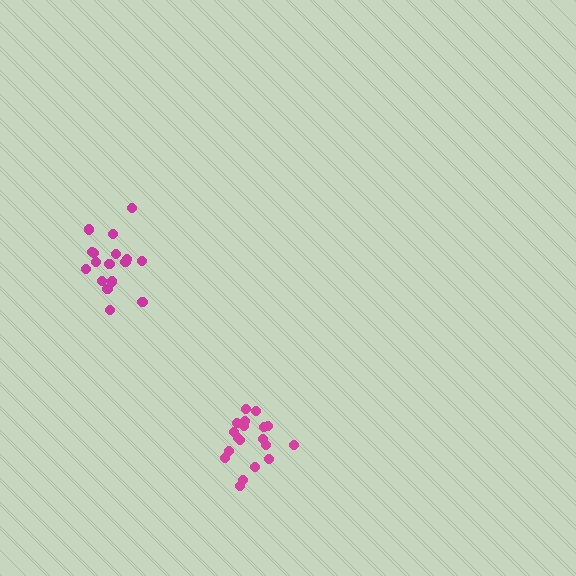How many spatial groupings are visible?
There are 2 spatial groupings.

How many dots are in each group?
Group 1: 19 dots, Group 2: 17 dots (36 total).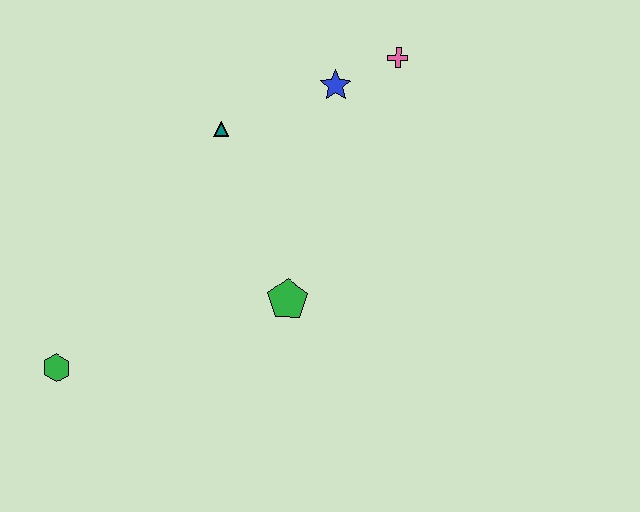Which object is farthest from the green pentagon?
The pink cross is farthest from the green pentagon.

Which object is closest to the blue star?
The pink cross is closest to the blue star.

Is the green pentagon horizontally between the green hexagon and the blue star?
Yes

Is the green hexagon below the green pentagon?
Yes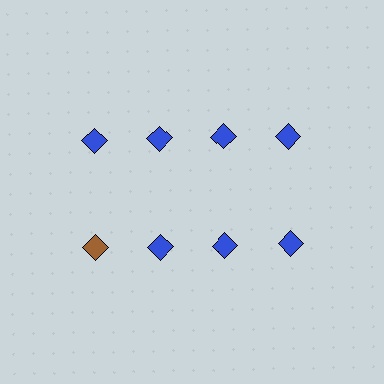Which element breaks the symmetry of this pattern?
The brown diamond in the second row, leftmost column breaks the symmetry. All other shapes are blue diamonds.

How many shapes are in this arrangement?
There are 8 shapes arranged in a grid pattern.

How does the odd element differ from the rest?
It has a different color: brown instead of blue.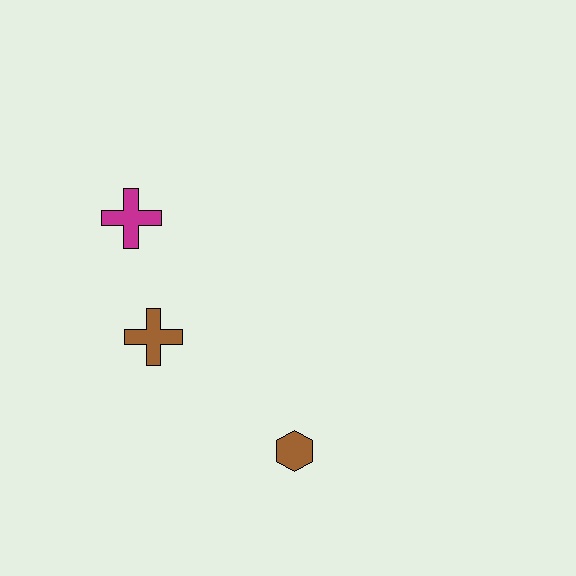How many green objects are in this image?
There are no green objects.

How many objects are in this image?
There are 3 objects.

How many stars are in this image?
There are no stars.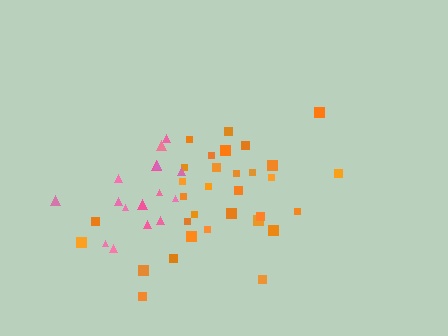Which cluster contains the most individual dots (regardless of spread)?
Orange (32).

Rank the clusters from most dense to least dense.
pink, orange.